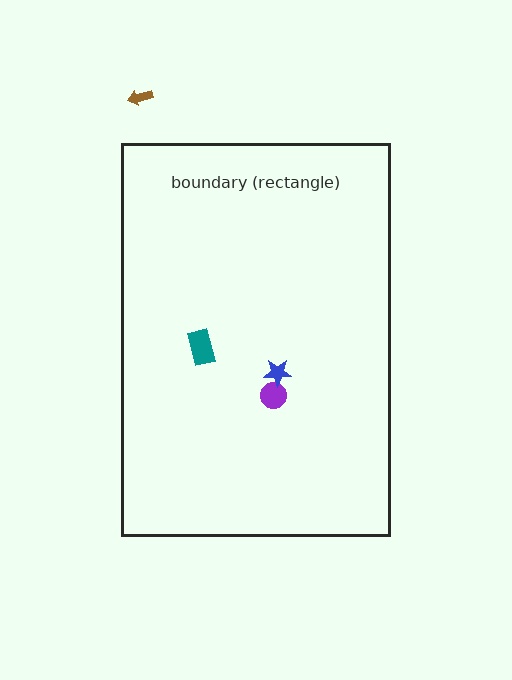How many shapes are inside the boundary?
3 inside, 1 outside.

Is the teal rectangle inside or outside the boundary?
Inside.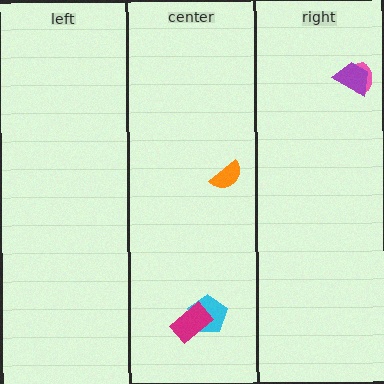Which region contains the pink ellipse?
The right region.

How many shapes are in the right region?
2.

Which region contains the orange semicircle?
The center region.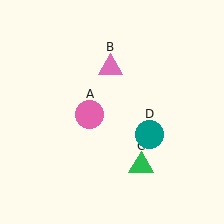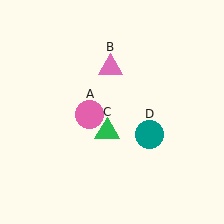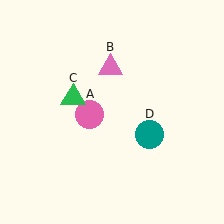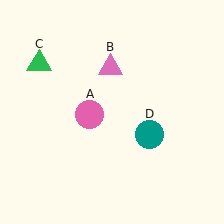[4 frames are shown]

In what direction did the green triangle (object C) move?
The green triangle (object C) moved up and to the left.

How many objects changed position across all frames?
1 object changed position: green triangle (object C).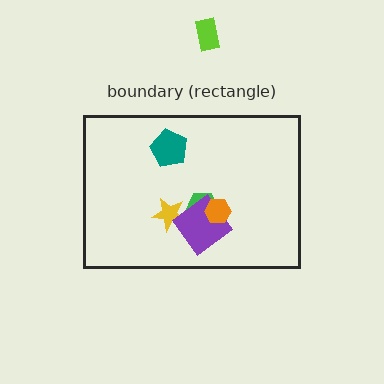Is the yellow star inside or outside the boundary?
Inside.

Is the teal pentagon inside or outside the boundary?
Inside.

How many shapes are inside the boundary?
5 inside, 1 outside.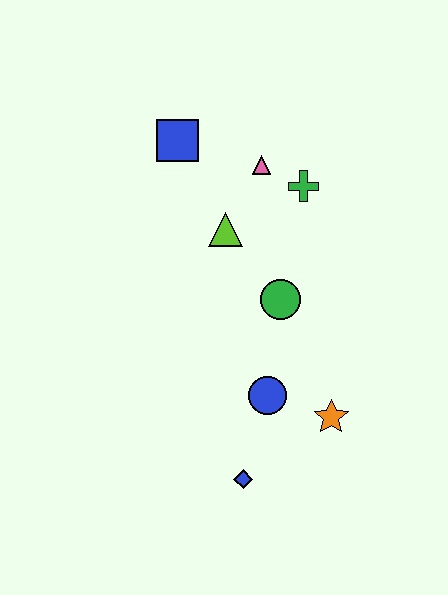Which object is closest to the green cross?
The pink triangle is closest to the green cross.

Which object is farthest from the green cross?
The blue diamond is farthest from the green cross.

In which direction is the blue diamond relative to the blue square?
The blue diamond is below the blue square.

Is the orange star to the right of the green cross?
Yes